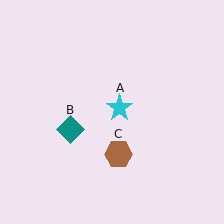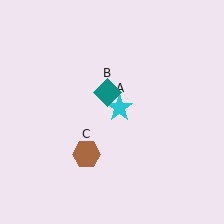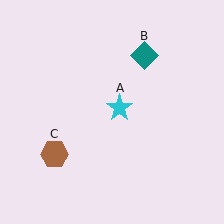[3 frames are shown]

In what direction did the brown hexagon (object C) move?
The brown hexagon (object C) moved left.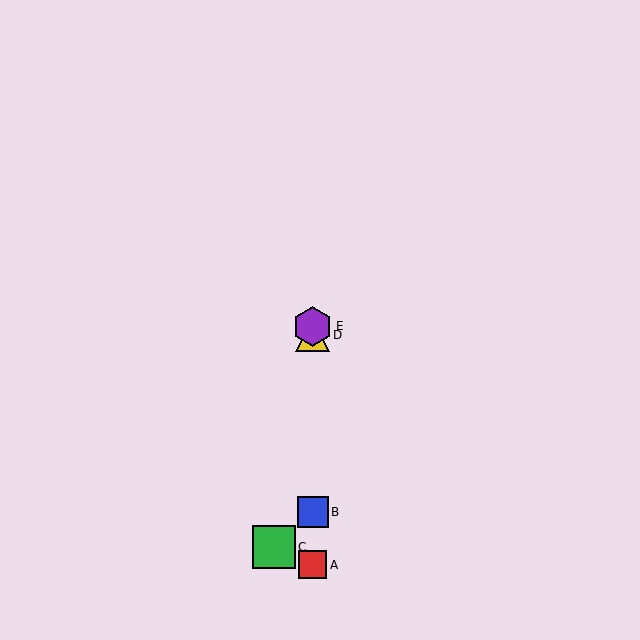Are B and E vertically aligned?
Yes, both are at x≈313.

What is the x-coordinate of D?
Object D is at x≈313.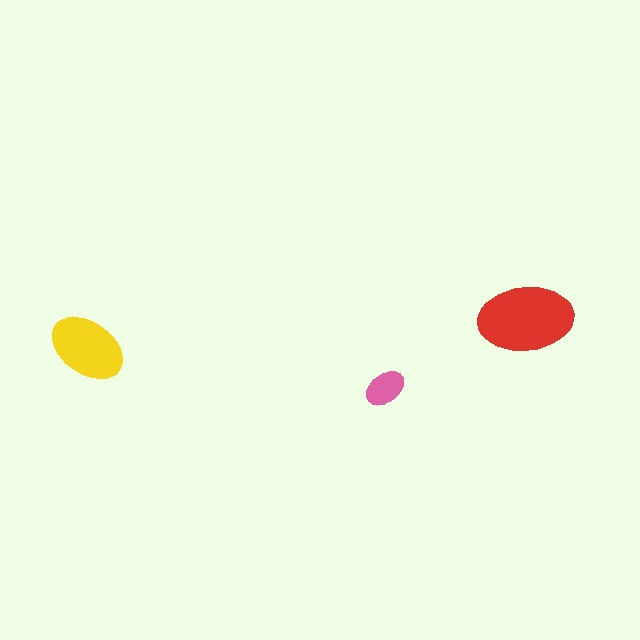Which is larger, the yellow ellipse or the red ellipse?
The red one.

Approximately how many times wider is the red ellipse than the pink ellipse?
About 2.5 times wider.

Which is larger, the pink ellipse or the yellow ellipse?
The yellow one.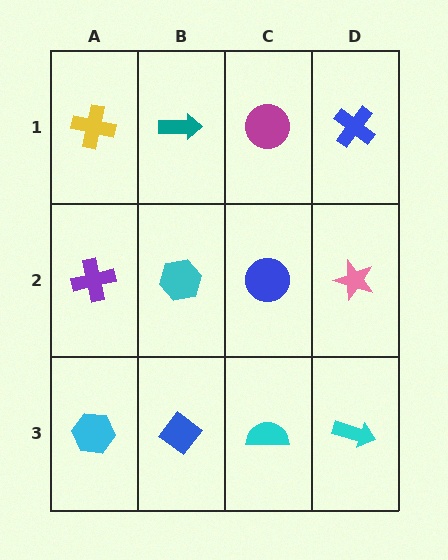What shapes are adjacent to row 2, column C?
A magenta circle (row 1, column C), a cyan semicircle (row 3, column C), a cyan hexagon (row 2, column B), a pink star (row 2, column D).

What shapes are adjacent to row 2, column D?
A blue cross (row 1, column D), a cyan arrow (row 3, column D), a blue circle (row 2, column C).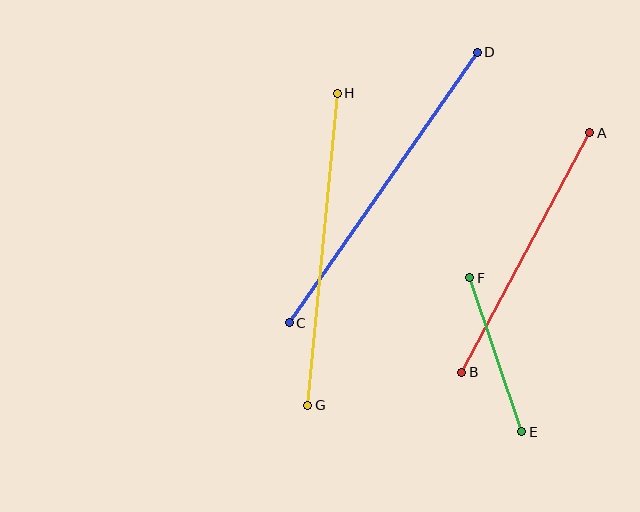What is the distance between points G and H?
The distance is approximately 313 pixels.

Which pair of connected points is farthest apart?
Points C and D are farthest apart.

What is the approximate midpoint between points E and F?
The midpoint is at approximately (496, 355) pixels.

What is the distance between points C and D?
The distance is approximately 330 pixels.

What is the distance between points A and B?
The distance is approximately 272 pixels.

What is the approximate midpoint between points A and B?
The midpoint is at approximately (526, 253) pixels.